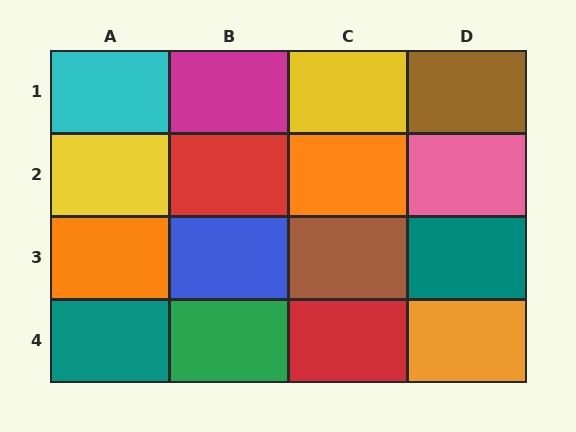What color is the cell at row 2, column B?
Red.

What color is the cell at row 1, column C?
Yellow.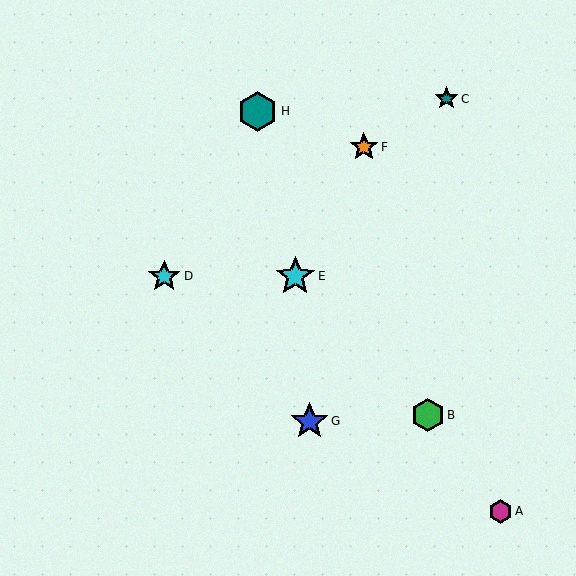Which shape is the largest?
The teal hexagon (labeled H) is the largest.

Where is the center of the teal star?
The center of the teal star is at (446, 99).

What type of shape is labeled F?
Shape F is an orange star.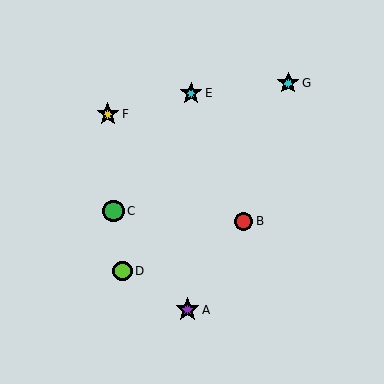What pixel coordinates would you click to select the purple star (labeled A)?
Click at (187, 310) to select the purple star A.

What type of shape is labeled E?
Shape E is a cyan star.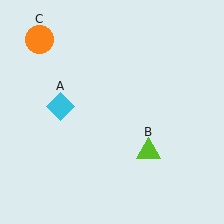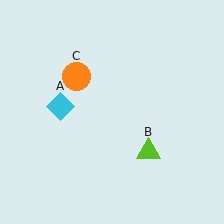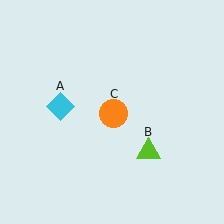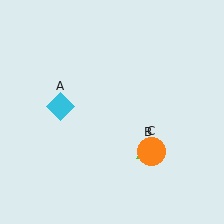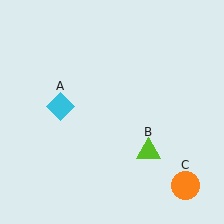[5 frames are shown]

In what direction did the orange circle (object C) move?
The orange circle (object C) moved down and to the right.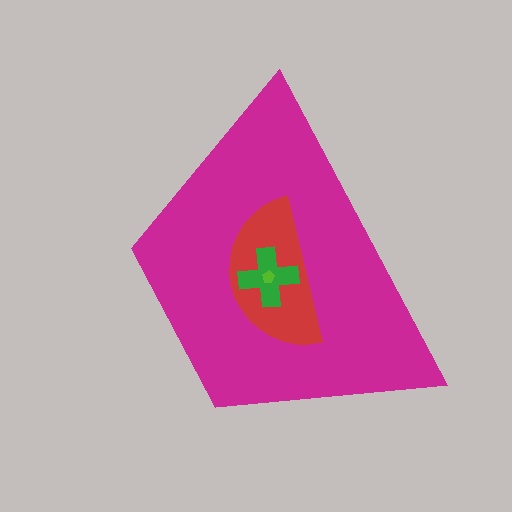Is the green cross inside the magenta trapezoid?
Yes.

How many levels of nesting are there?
4.